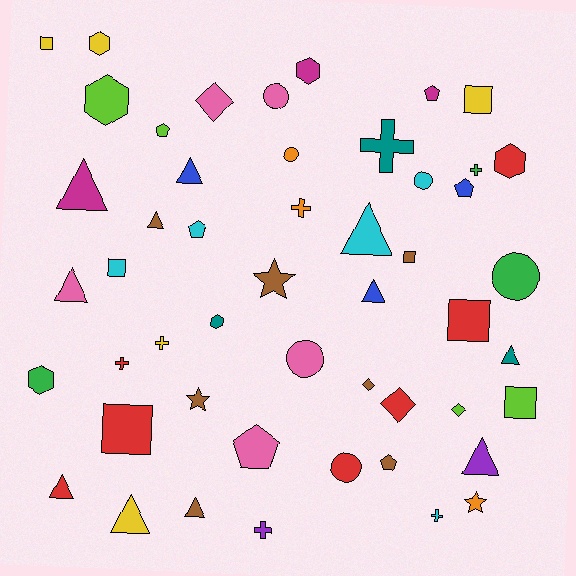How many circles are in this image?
There are 6 circles.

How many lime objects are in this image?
There are 4 lime objects.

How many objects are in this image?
There are 50 objects.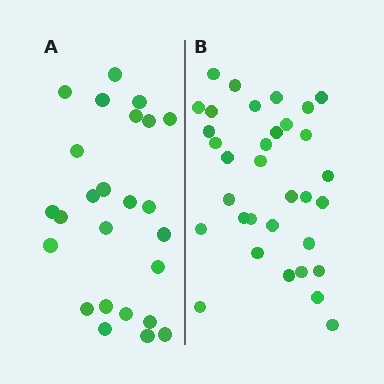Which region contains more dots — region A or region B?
Region B (the right region) has more dots.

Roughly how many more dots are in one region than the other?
Region B has roughly 8 or so more dots than region A.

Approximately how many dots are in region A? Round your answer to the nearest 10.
About 20 dots. (The exact count is 25, which rounds to 20.)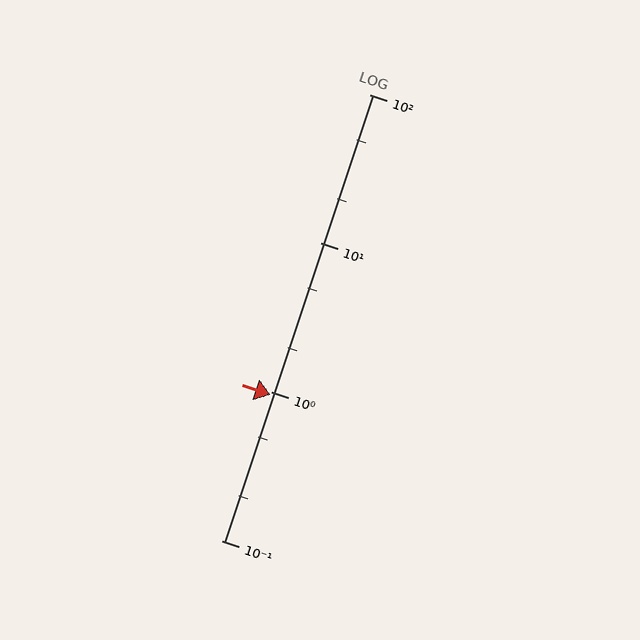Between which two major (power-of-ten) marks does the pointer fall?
The pointer is between 0.1 and 1.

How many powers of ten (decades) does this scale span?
The scale spans 3 decades, from 0.1 to 100.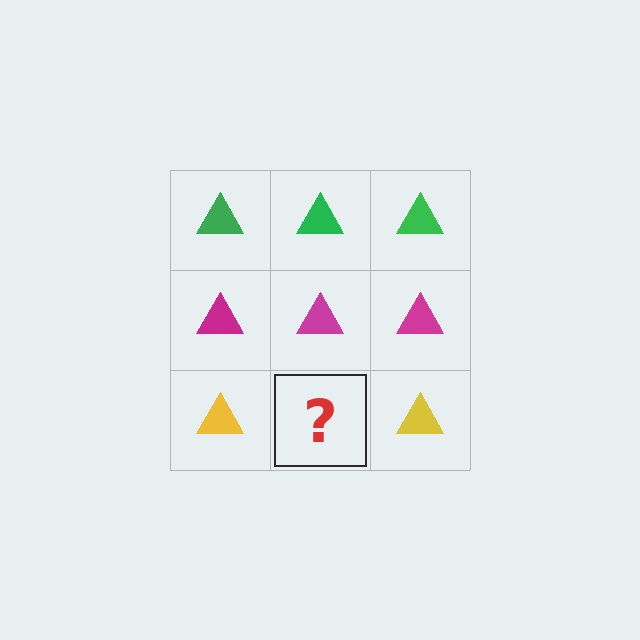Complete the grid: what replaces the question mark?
The question mark should be replaced with a yellow triangle.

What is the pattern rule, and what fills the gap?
The rule is that each row has a consistent color. The gap should be filled with a yellow triangle.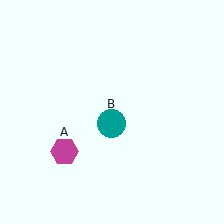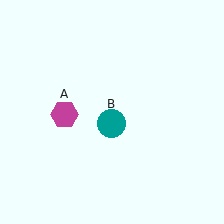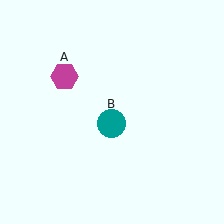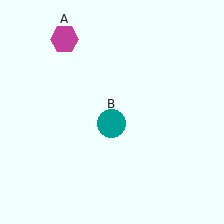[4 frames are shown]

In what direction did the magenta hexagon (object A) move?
The magenta hexagon (object A) moved up.